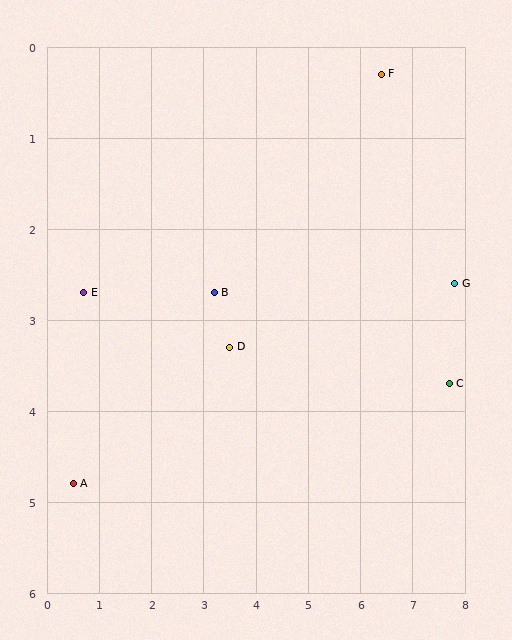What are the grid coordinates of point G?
Point G is at approximately (7.8, 2.6).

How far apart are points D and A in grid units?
Points D and A are about 3.4 grid units apart.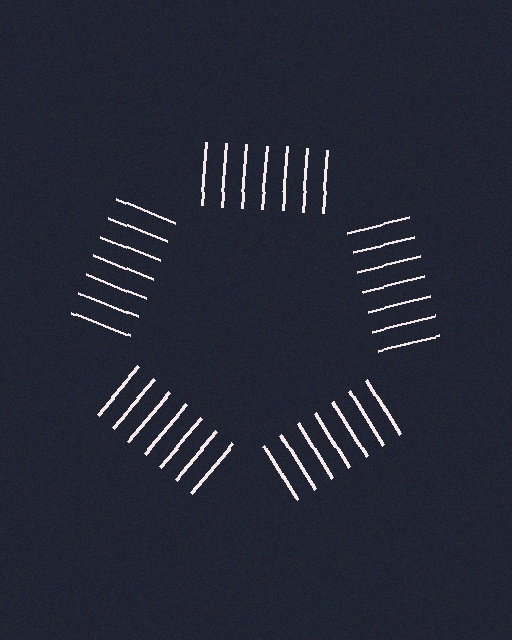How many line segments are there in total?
35 — 7 along each of the 5 edges.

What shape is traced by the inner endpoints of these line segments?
An illusory pentagon — the line segments terminate on its edges but no continuous stroke is drawn.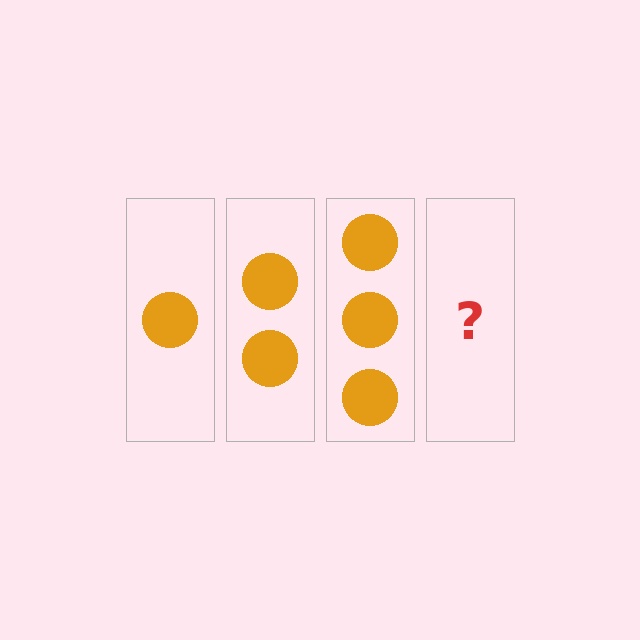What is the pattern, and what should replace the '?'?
The pattern is that each step adds one more circle. The '?' should be 4 circles.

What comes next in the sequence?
The next element should be 4 circles.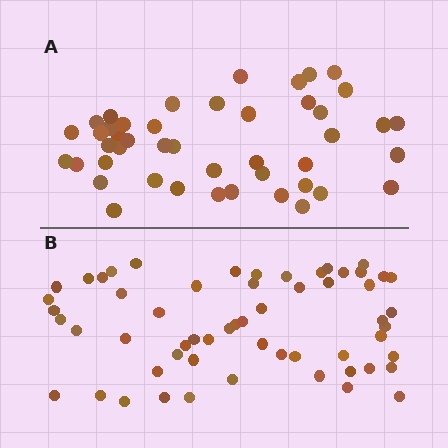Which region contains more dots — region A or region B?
Region B (the bottom region) has more dots.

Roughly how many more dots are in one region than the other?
Region B has approximately 15 more dots than region A.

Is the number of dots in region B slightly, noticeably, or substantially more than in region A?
Region B has noticeably more, but not dramatically so. The ratio is roughly 1.3 to 1.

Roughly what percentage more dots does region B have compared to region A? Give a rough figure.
About 30% more.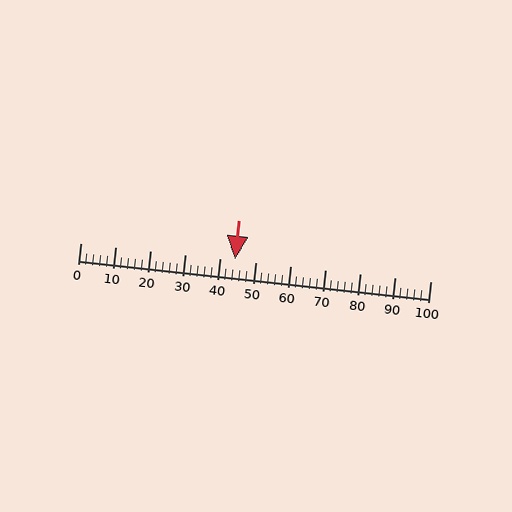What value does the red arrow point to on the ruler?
The red arrow points to approximately 44.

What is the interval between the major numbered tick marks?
The major tick marks are spaced 10 units apart.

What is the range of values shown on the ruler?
The ruler shows values from 0 to 100.